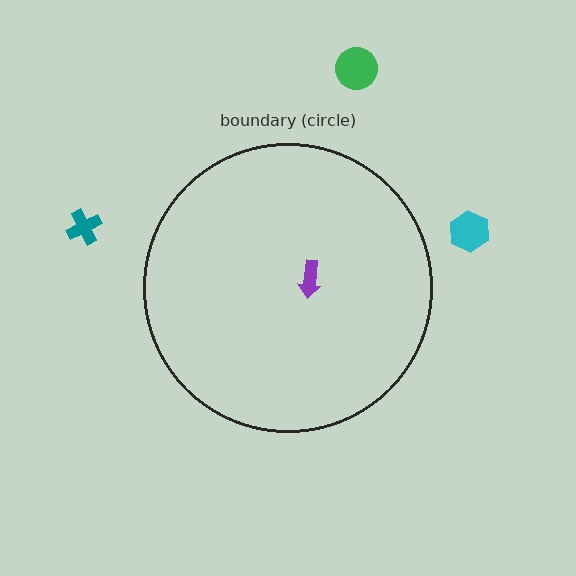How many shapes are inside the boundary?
1 inside, 3 outside.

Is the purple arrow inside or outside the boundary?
Inside.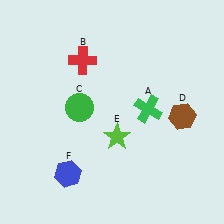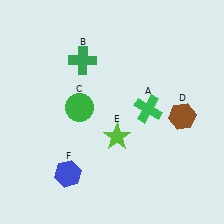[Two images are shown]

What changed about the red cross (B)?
In Image 1, B is red. In Image 2, it changed to green.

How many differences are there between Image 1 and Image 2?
There is 1 difference between the two images.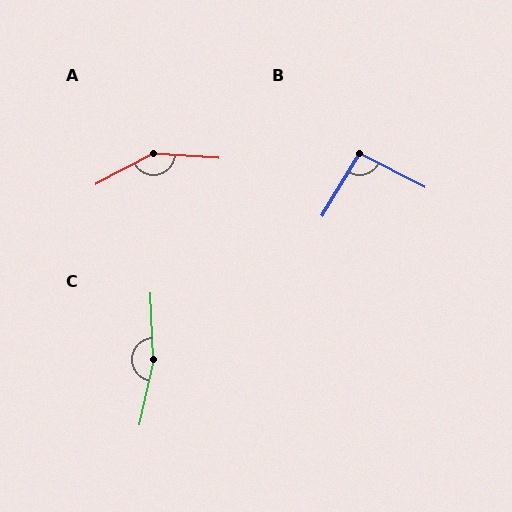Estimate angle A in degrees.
Approximately 148 degrees.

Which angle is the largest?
C, at approximately 165 degrees.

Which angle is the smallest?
B, at approximately 94 degrees.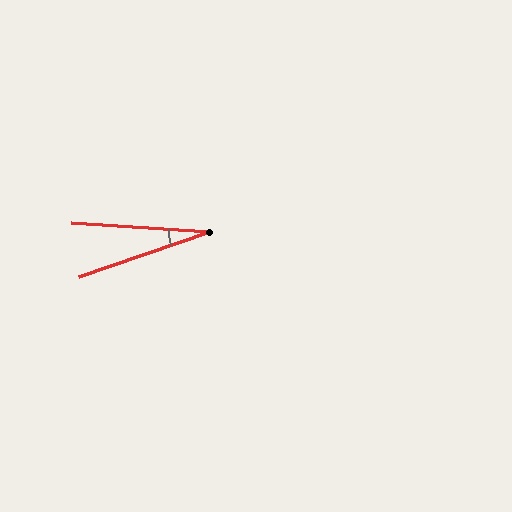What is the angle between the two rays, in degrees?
Approximately 23 degrees.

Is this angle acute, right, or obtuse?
It is acute.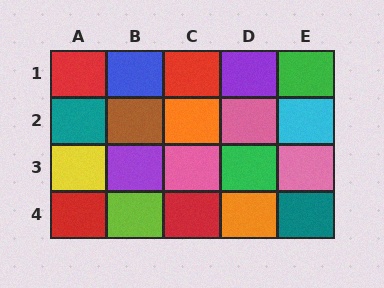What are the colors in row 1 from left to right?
Red, blue, red, purple, green.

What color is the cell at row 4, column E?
Teal.